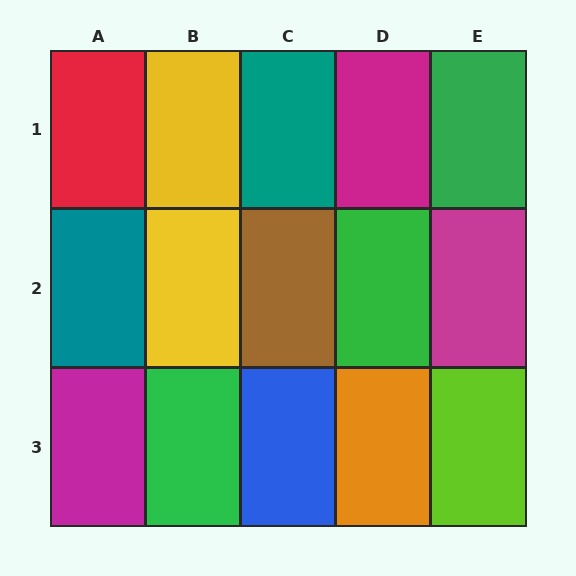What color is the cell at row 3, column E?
Lime.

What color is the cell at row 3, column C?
Blue.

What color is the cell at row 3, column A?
Magenta.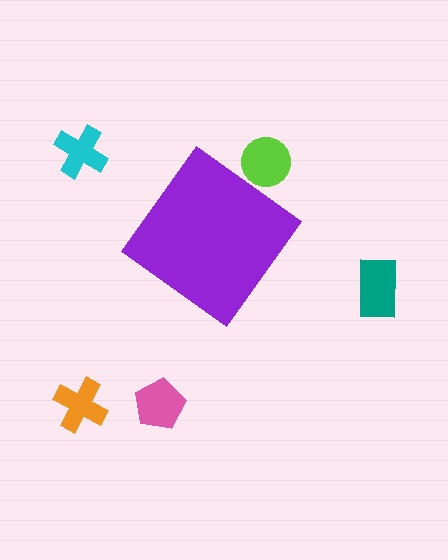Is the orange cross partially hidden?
No, the orange cross is fully visible.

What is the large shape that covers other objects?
A purple diamond.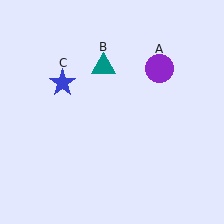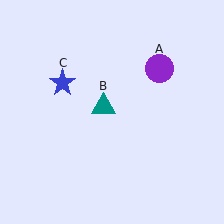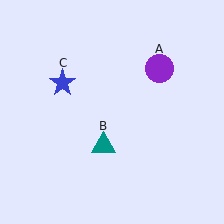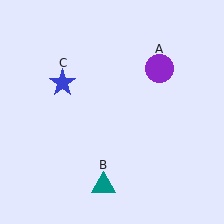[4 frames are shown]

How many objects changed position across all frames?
1 object changed position: teal triangle (object B).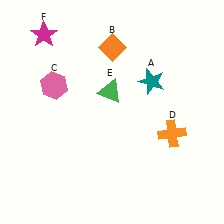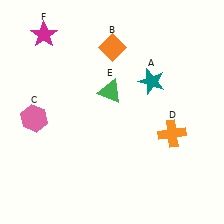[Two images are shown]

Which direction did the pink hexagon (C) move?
The pink hexagon (C) moved down.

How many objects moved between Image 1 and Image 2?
1 object moved between the two images.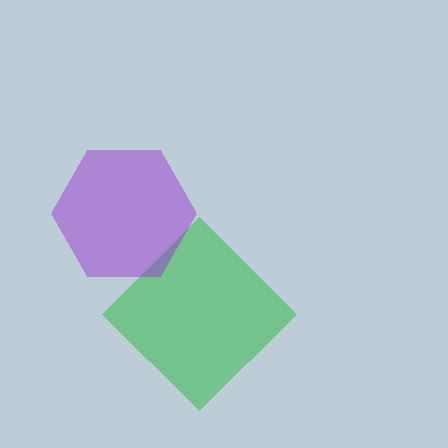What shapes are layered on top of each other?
The layered shapes are: a green diamond, a purple hexagon.